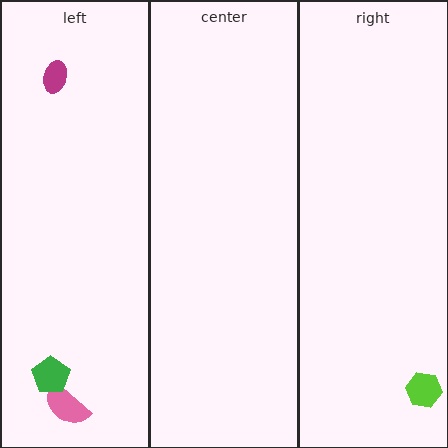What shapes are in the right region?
The lime hexagon.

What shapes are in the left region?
The pink semicircle, the magenta ellipse, the green pentagon.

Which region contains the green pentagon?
The left region.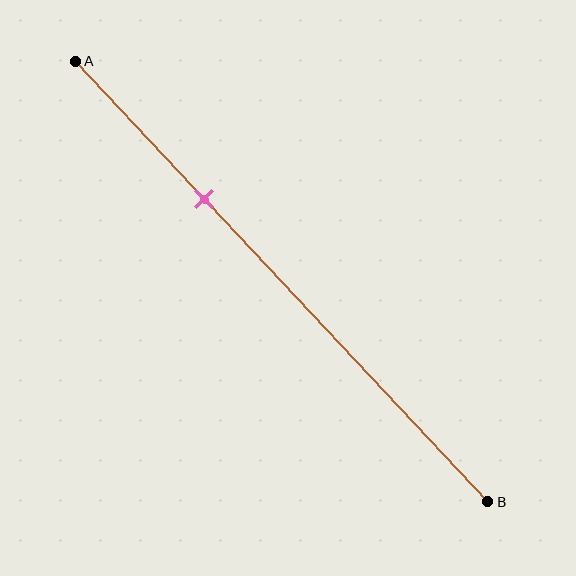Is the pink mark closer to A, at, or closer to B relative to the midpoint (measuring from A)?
The pink mark is closer to point A than the midpoint of segment AB.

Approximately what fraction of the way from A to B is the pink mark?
The pink mark is approximately 30% of the way from A to B.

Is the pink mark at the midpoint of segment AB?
No, the mark is at about 30% from A, not at the 50% midpoint.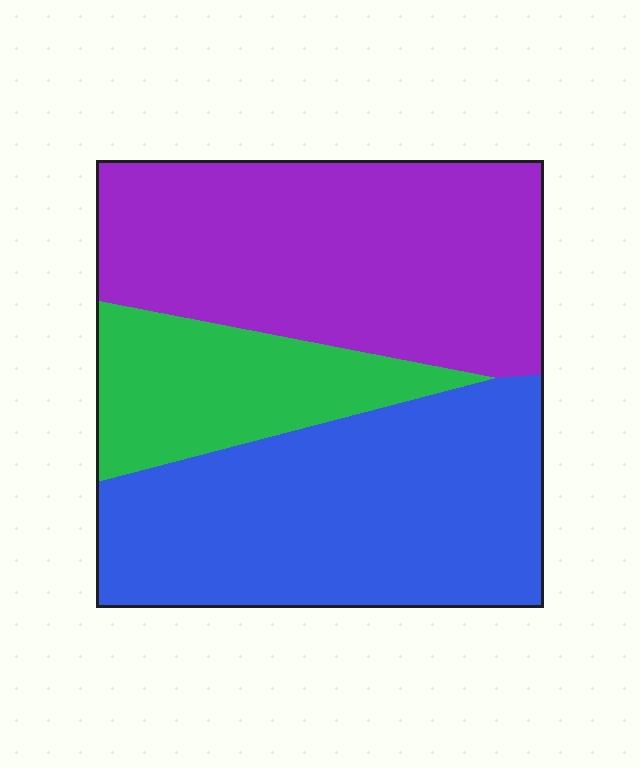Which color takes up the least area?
Green, at roughly 20%.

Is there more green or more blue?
Blue.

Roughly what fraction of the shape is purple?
Purple takes up between a quarter and a half of the shape.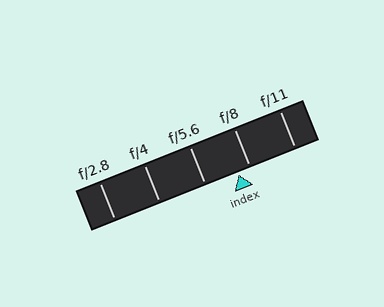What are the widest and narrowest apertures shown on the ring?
The widest aperture shown is f/2.8 and the narrowest is f/11.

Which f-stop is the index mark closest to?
The index mark is closest to f/8.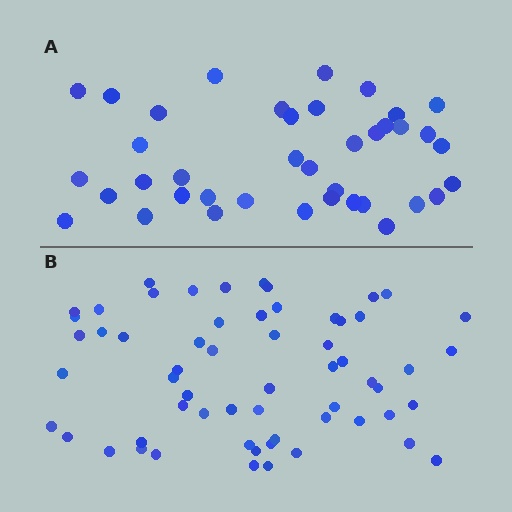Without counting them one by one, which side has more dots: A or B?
Region B (the bottom region) has more dots.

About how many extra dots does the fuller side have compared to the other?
Region B has approximately 20 more dots than region A.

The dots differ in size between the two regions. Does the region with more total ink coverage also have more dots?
No. Region A has more total ink coverage because its dots are larger, but region B actually contains more individual dots. Total area can be misleading — the number of items is what matters here.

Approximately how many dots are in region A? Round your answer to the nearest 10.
About 40 dots. (The exact count is 39, which rounds to 40.)